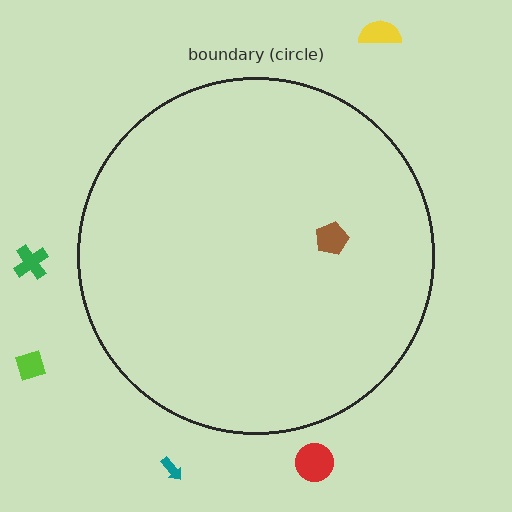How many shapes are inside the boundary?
1 inside, 5 outside.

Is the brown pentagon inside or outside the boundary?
Inside.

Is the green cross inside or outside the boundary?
Outside.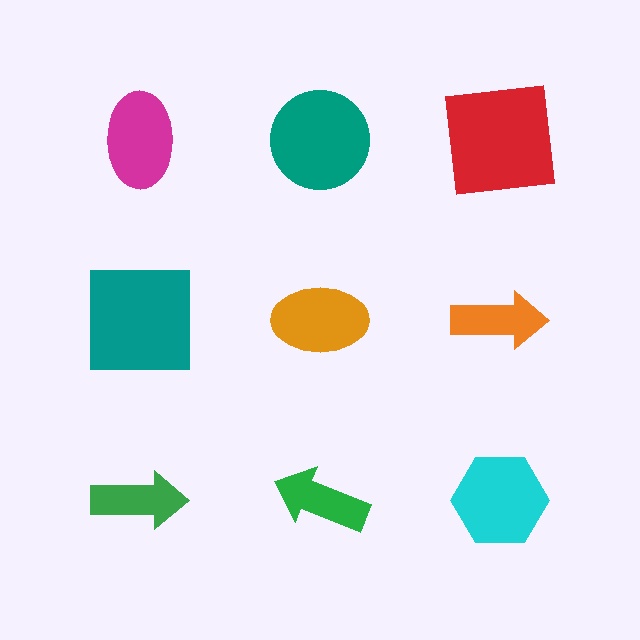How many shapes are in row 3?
3 shapes.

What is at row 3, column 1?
A green arrow.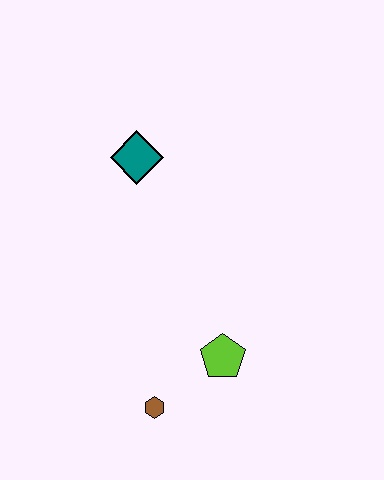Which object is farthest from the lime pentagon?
The teal diamond is farthest from the lime pentagon.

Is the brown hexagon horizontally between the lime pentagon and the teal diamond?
Yes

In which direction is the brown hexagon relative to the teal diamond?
The brown hexagon is below the teal diamond.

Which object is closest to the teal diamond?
The lime pentagon is closest to the teal diamond.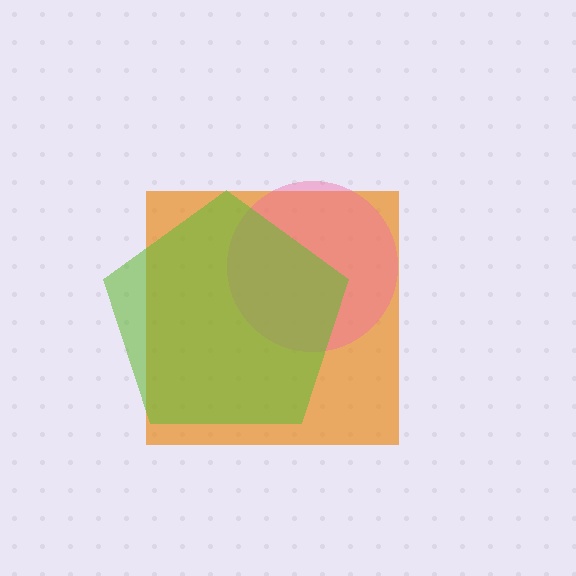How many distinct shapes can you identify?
There are 3 distinct shapes: an orange square, a pink circle, a lime pentagon.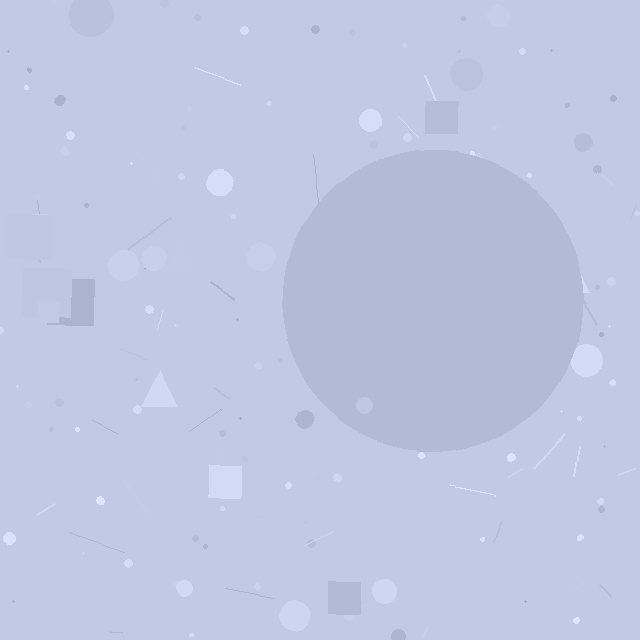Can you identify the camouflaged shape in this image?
The camouflaged shape is a circle.